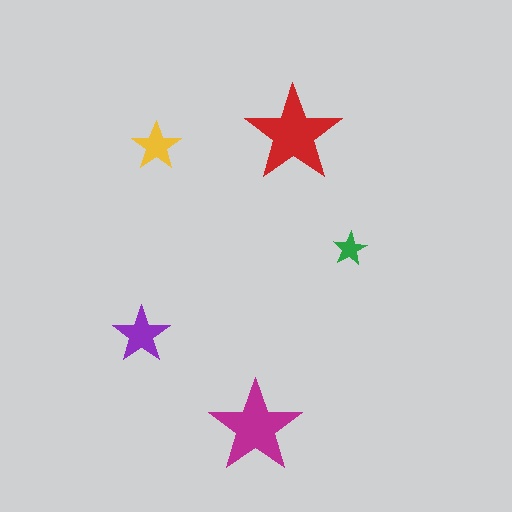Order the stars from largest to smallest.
the red one, the magenta one, the purple one, the yellow one, the green one.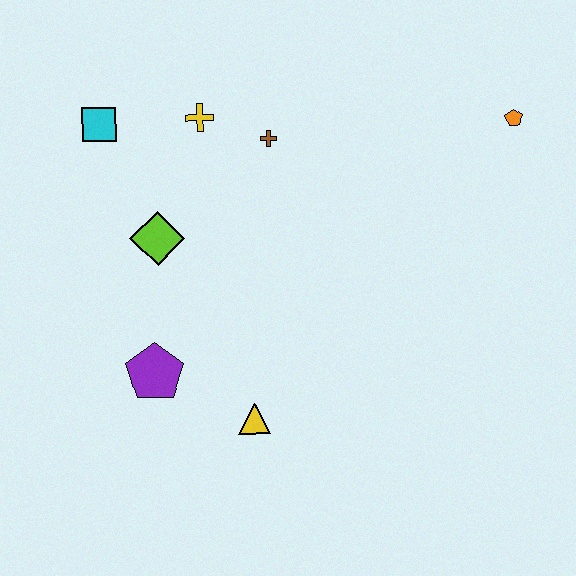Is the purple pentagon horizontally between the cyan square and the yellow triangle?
Yes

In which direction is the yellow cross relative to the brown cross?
The yellow cross is to the left of the brown cross.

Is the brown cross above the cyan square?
No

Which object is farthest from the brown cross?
The yellow triangle is farthest from the brown cross.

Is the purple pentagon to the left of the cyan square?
No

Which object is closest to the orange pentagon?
The brown cross is closest to the orange pentagon.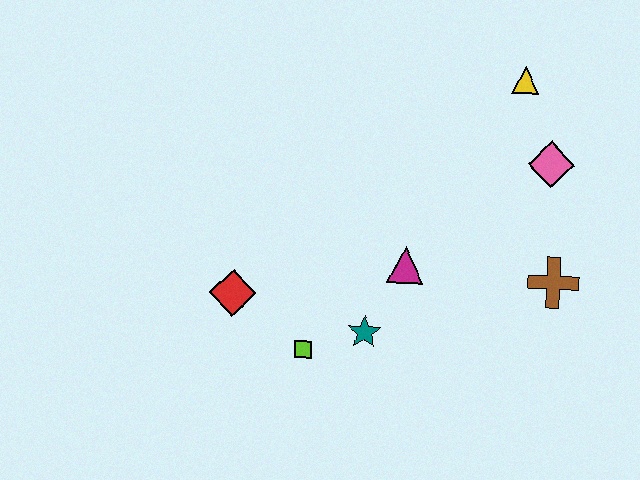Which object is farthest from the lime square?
The yellow triangle is farthest from the lime square.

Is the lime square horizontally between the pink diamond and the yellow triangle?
No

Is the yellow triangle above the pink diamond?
Yes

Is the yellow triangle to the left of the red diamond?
No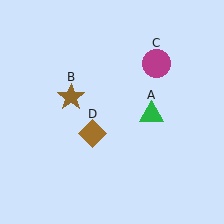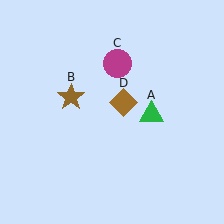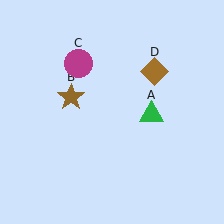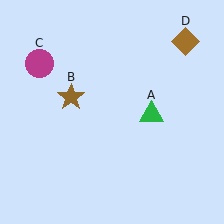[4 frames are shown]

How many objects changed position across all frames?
2 objects changed position: magenta circle (object C), brown diamond (object D).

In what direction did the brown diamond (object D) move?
The brown diamond (object D) moved up and to the right.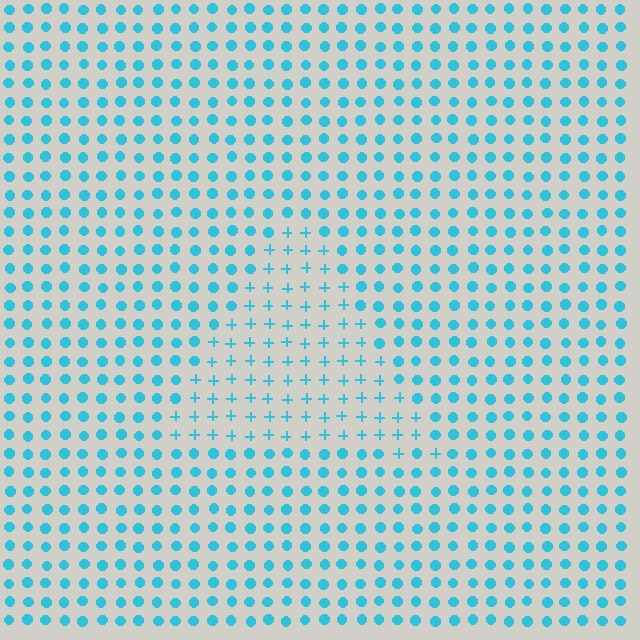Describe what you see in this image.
The image is filled with small cyan elements arranged in a uniform grid. A triangle-shaped region contains plus signs, while the surrounding area contains circles. The boundary is defined purely by the change in element shape.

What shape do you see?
I see a triangle.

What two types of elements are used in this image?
The image uses plus signs inside the triangle region and circles outside it.